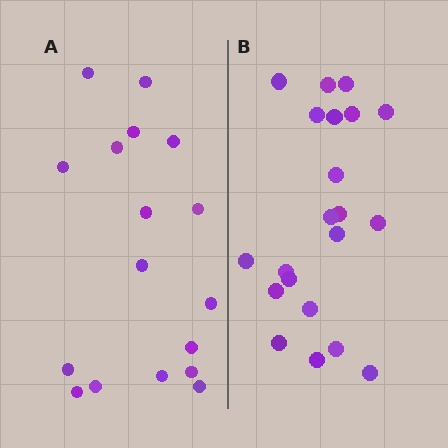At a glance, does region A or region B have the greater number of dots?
Region B (the right region) has more dots.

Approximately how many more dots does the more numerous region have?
Region B has about 4 more dots than region A.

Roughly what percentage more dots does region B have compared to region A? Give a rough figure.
About 25% more.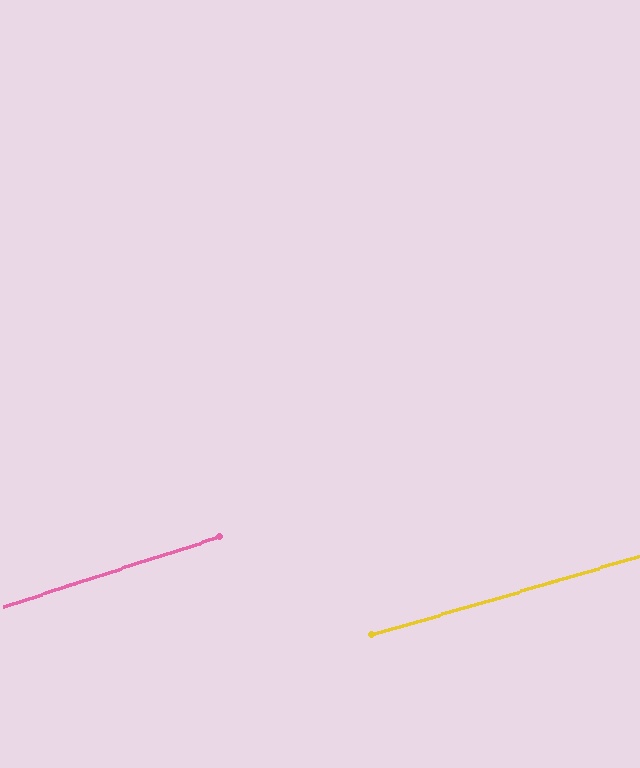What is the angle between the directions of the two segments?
Approximately 2 degrees.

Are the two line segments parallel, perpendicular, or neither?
Parallel — their directions differ by only 1.5°.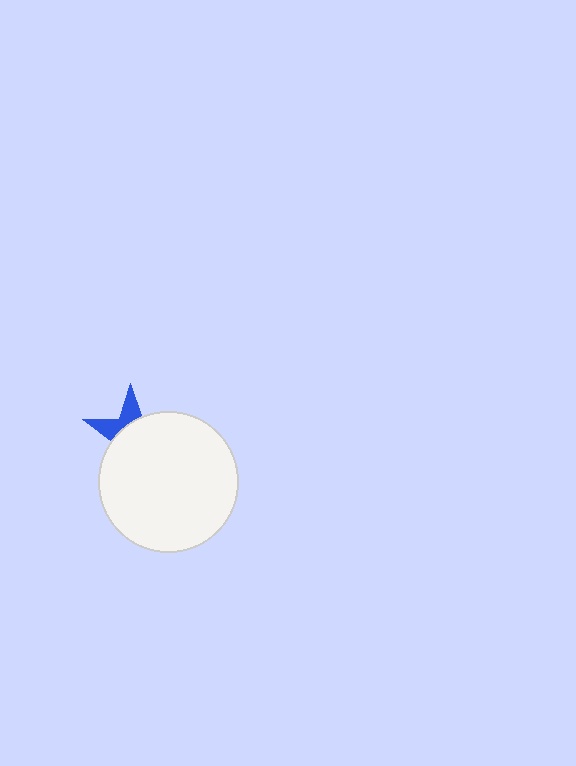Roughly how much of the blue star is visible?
A small part of it is visible (roughly 32%).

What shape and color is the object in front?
The object in front is a white circle.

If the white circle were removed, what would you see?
You would see the complete blue star.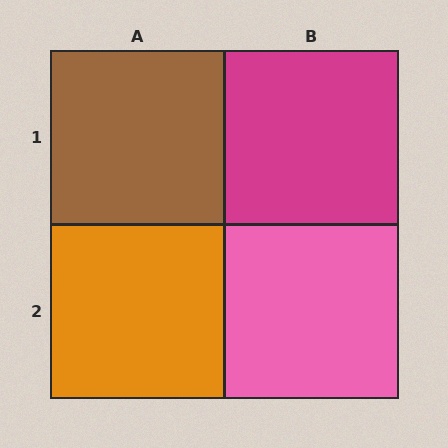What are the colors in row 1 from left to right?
Brown, magenta.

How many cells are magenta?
1 cell is magenta.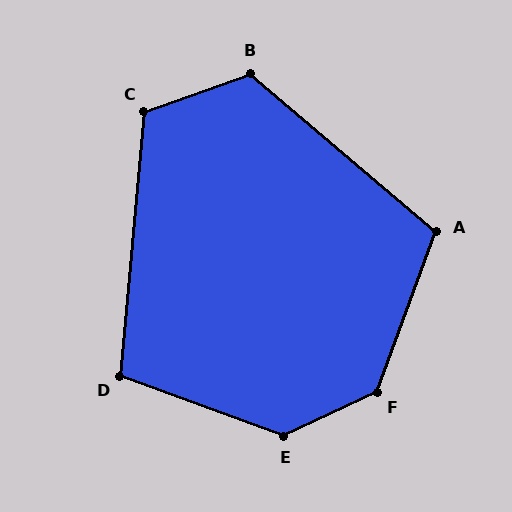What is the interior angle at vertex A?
Approximately 110 degrees (obtuse).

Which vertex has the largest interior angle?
F, at approximately 135 degrees.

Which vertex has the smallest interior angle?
D, at approximately 105 degrees.